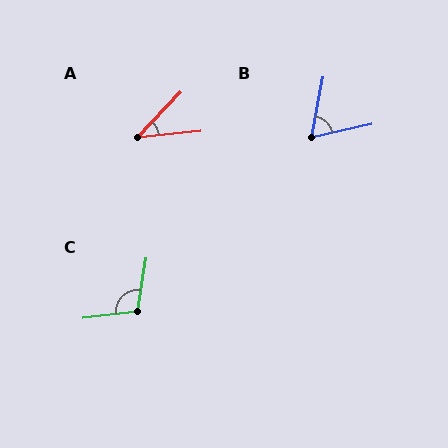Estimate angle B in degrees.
Approximately 67 degrees.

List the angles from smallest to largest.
A (41°), B (67°), C (105°).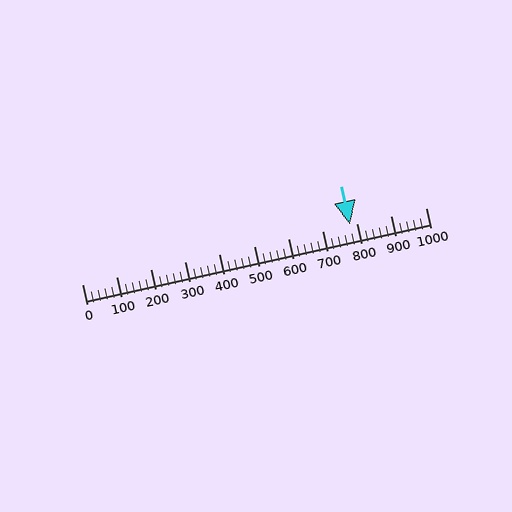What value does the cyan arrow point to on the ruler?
The cyan arrow points to approximately 780.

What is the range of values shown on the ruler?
The ruler shows values from 0 to 1000.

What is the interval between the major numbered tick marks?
The major tick marks are spaced 100 units apart.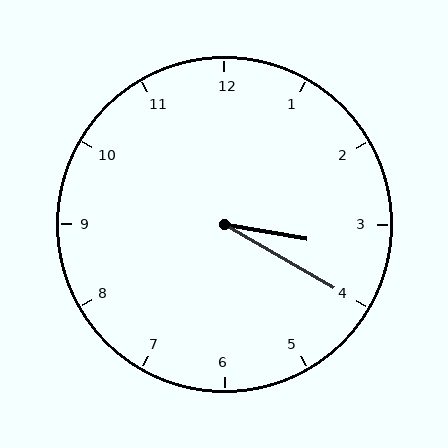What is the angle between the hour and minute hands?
Approximately 20 degrees.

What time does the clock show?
3:20.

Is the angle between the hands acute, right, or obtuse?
It is acute.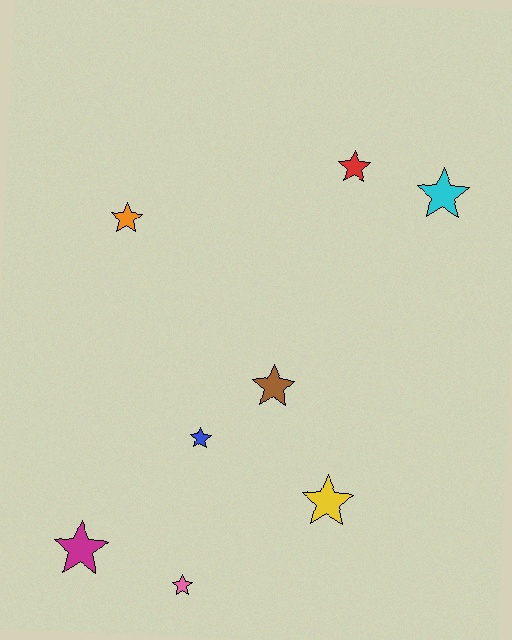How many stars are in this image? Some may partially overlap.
There are 8 stars.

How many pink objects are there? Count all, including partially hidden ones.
There is 1 pink object.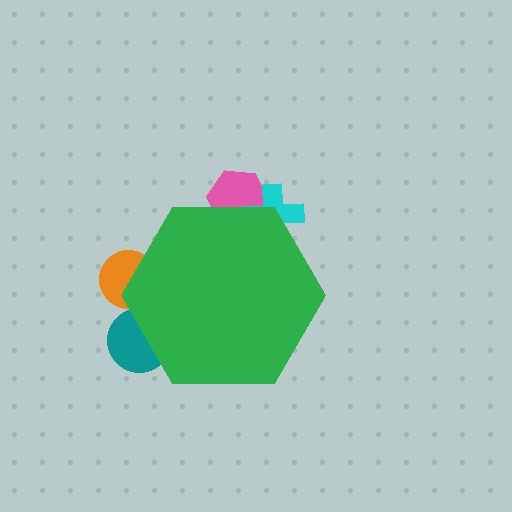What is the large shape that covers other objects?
A green hexagon.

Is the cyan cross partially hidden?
Yes, the cyan cross is partially hidden behind the green hexagon.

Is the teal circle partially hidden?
Yes, the teal circle is partially hidden behind the green hexagon.